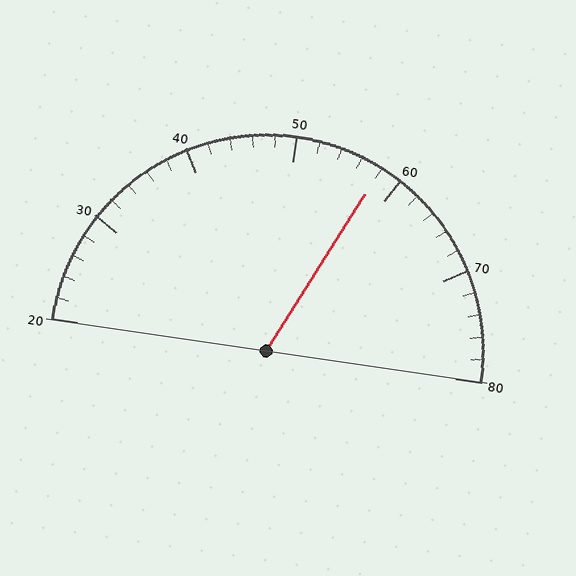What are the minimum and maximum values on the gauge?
The gauge ranges from 20 to 80.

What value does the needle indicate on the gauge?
The needle indicates approximately 58.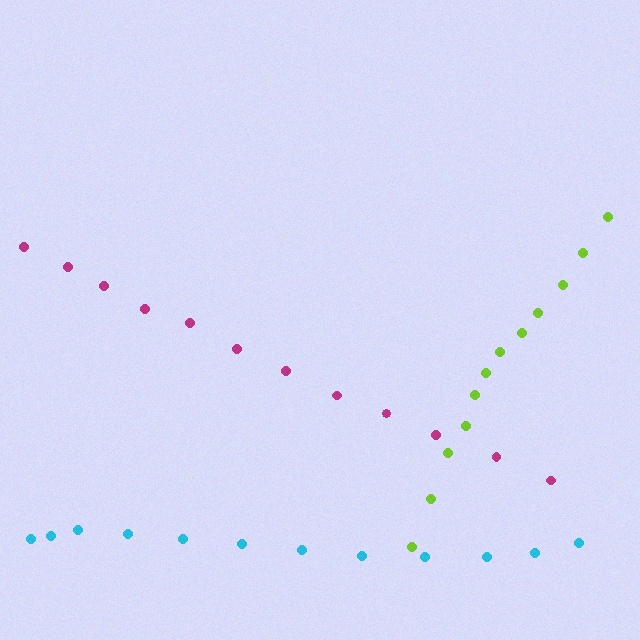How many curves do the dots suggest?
There are 3 distinct paths.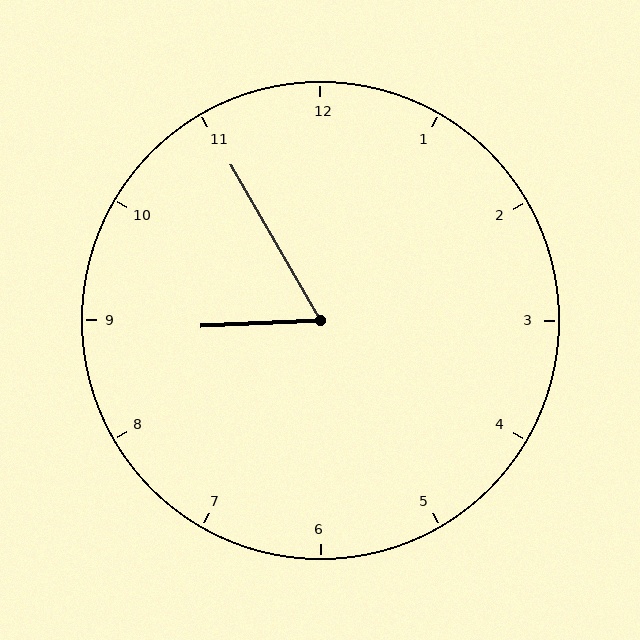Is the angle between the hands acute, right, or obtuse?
It is acute.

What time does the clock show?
8:55.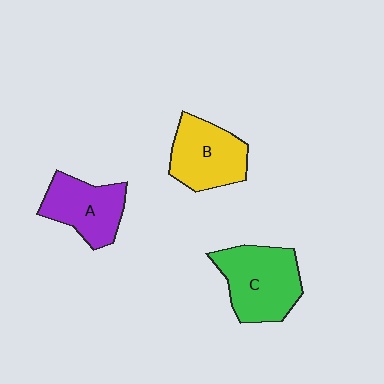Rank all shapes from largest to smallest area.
From largest to smallest: C (green), B (yellow), A (purple).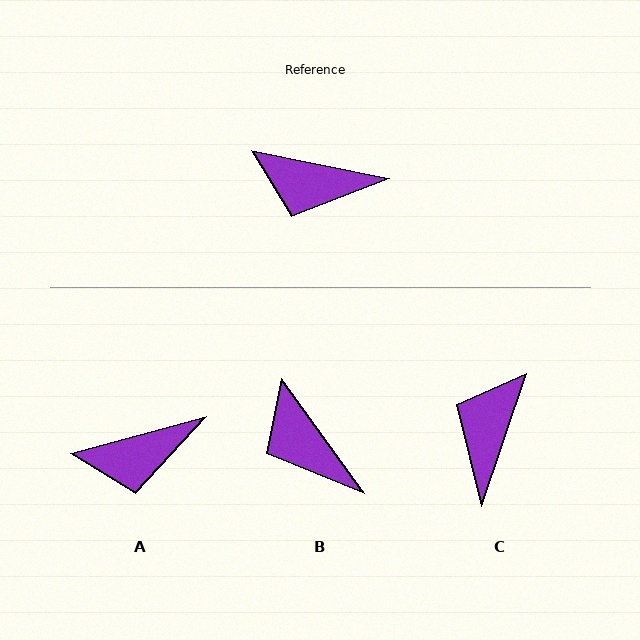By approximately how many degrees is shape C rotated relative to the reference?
Approximately 98 degrees clockwise.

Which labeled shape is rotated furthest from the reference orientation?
C, about 98 degrees away.